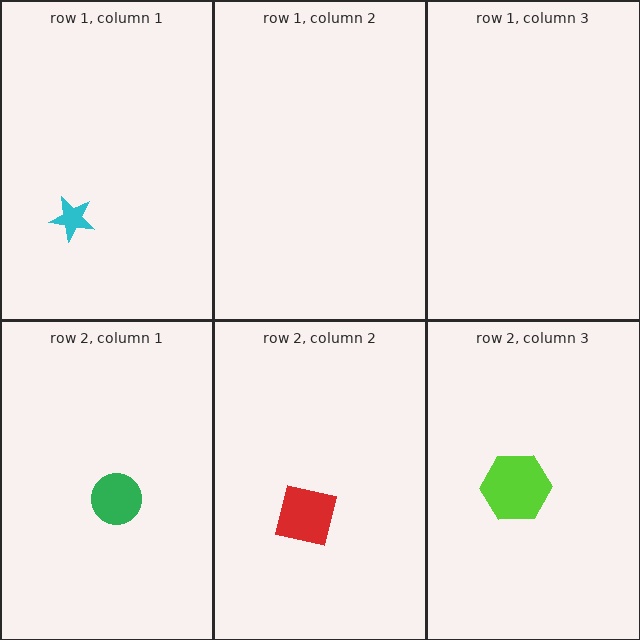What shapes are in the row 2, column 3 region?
The lime hexagon.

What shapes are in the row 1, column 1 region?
The cyan star.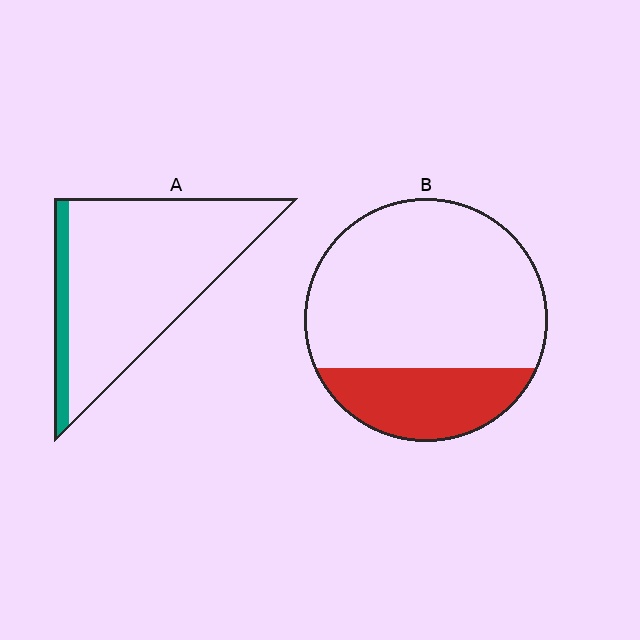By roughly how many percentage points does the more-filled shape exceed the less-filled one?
By roughly 15 percentage points (B over A).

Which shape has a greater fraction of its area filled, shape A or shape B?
Shape B.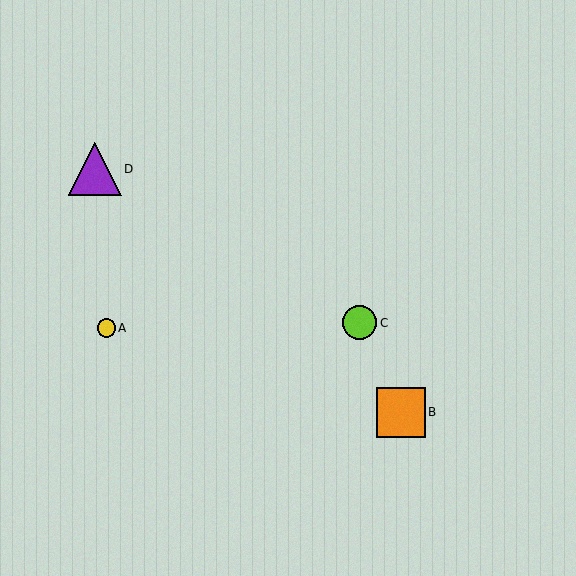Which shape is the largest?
The purple triangle (labeled D) is the largest.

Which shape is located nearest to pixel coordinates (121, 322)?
The yellow circle (labeled A) at (106, 328) is nearest to that location.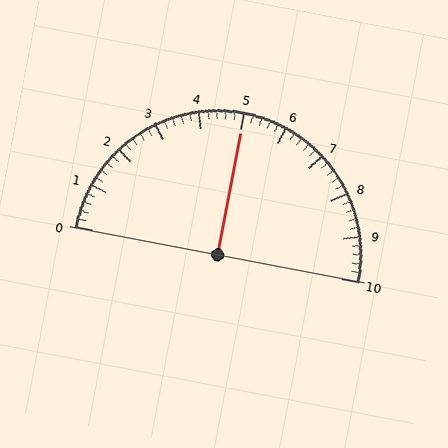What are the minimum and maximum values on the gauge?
The gauge ranges from 0 to 10.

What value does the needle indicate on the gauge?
The needle indicates approximately 5.0.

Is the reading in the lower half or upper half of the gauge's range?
The reading is in the upper half of the range (0 to 10).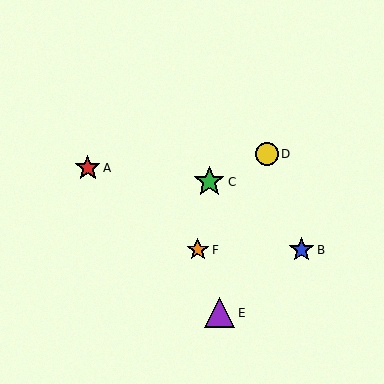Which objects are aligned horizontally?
Objects B, F are aligned horizontally.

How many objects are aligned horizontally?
2 objects (B, F) are aligned horizontally.